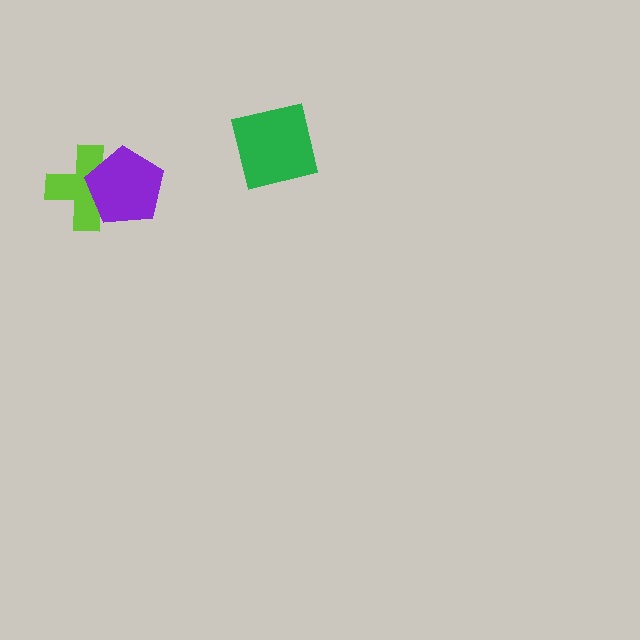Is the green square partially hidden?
No, no other shape covers it.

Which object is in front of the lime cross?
The purple pentagon is in front of the lime cross.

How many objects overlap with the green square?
0 objects overlap with the green square.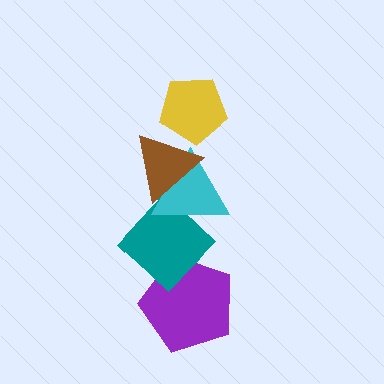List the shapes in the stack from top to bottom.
From top to bottom: the yellow pentagon, the brown triangle, the cyan triangle, the teal diamond, the purple pentagon.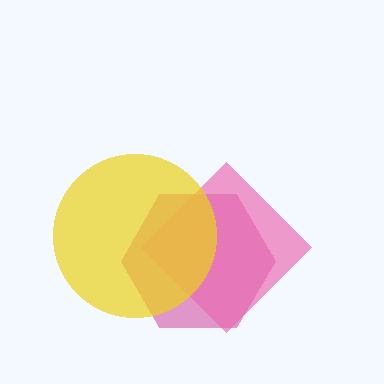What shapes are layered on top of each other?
The layered shapes are: a magenta hexagon, a pink diamond, a yellow circle.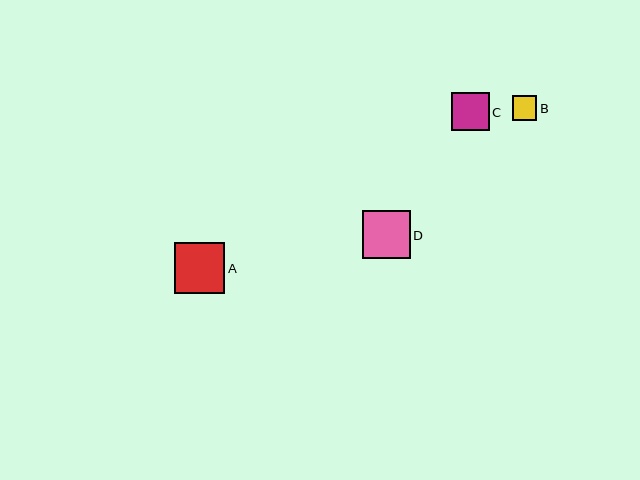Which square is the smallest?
Square B is the smallest with a size of approximately 25 pixels.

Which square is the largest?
Square A is the largest with a size of approximately 50 pixels.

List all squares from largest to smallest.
From largest to smallest: A, D, C, B.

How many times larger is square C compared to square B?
Square C is approximately 1.5 times the size of square B.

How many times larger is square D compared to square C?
Square D is approximately 1.3 times the size of square C.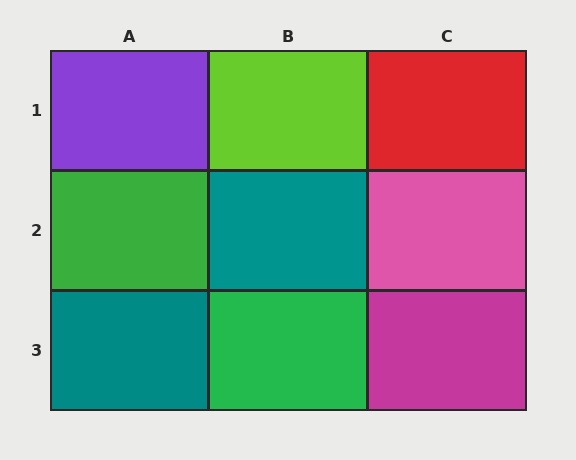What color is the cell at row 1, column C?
Red.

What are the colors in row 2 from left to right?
Green, teal, pink.